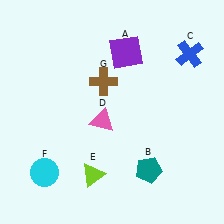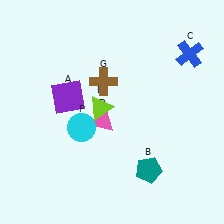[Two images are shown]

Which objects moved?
The objects that moved are: the purple square (A), the lime triangle (E), the cyan circle (F).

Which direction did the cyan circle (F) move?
The cyan circle (F) moved up.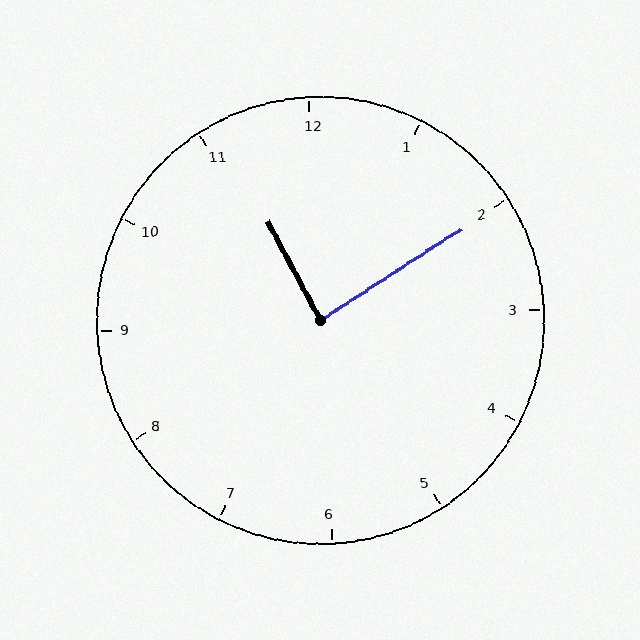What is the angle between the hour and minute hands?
Approximately 85 degrees.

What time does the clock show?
11:10.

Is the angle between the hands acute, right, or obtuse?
It is right.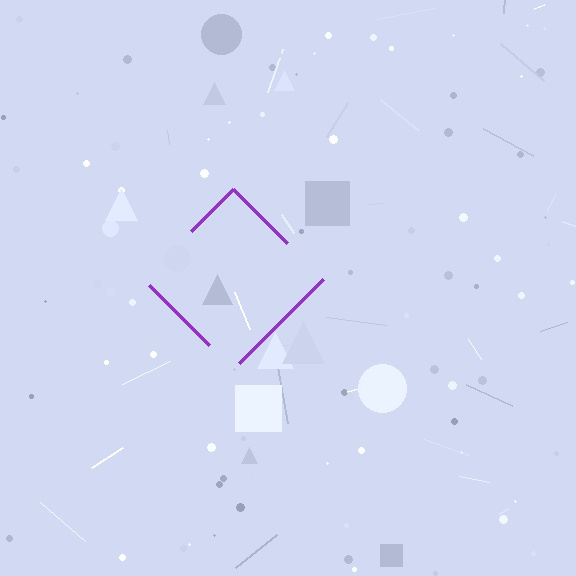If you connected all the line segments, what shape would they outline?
They would outline a diamond.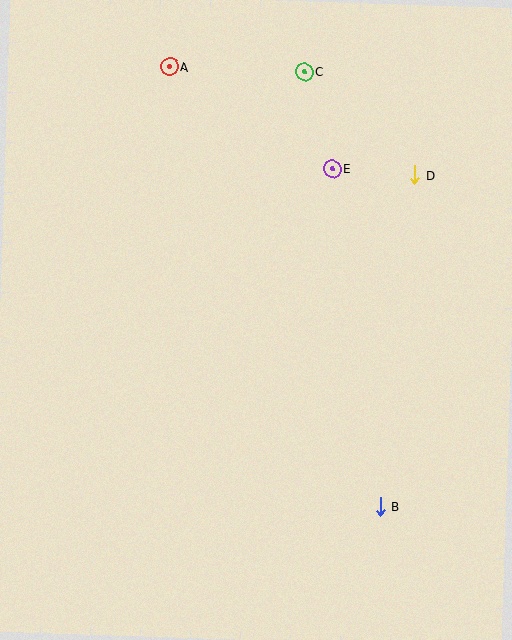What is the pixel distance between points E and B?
The distance between E and B is 341 pixels.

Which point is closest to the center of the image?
Point E at (332, 169) is closest to the center.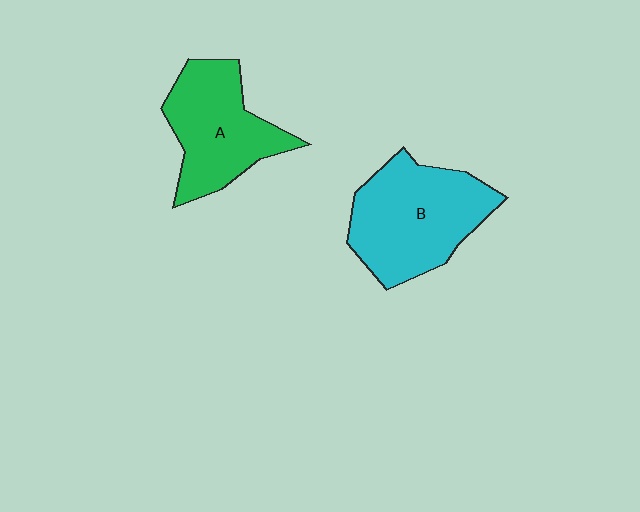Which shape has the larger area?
Shape B (cyan).